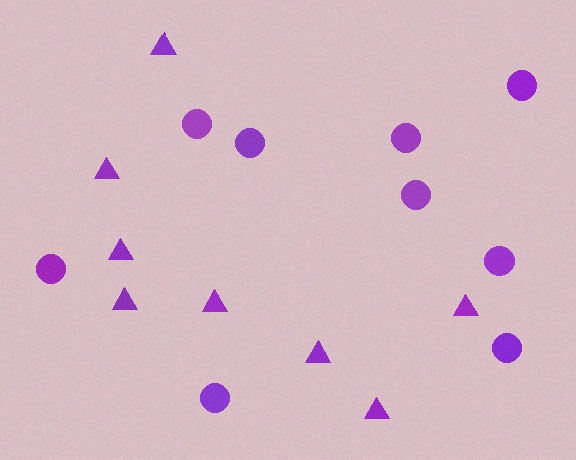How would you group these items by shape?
There are 2 groups: one group of circles (9) and one group of triangles (8).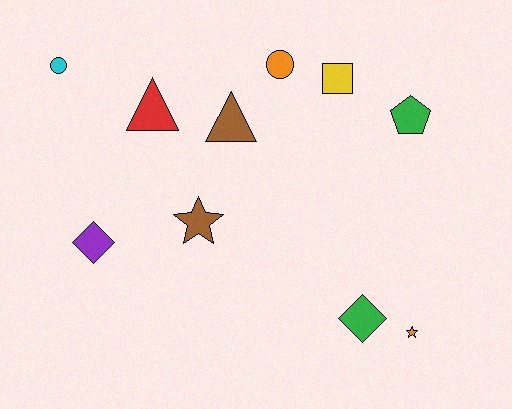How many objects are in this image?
There are 10 objects.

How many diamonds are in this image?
There are 2 diamonds.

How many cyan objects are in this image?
There is 1 cyan object.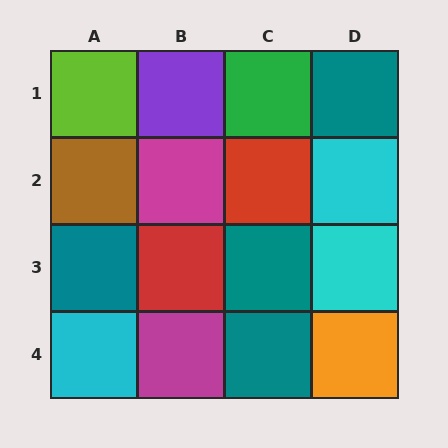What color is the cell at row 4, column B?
Magenta.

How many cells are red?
2 cells are red.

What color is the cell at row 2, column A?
Brown.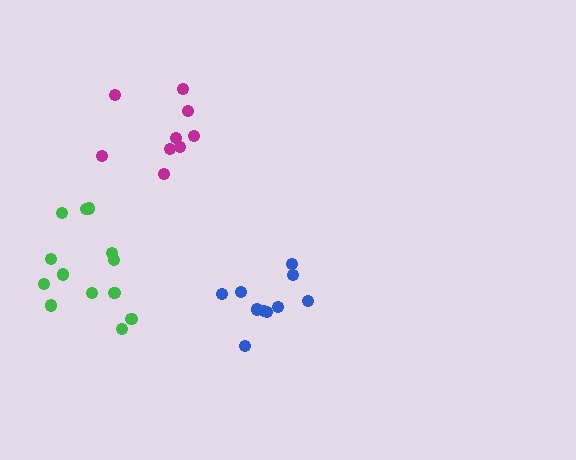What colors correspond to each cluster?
The clusters are colored: blue, magenta, green.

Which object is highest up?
The magenta cluster is topmost.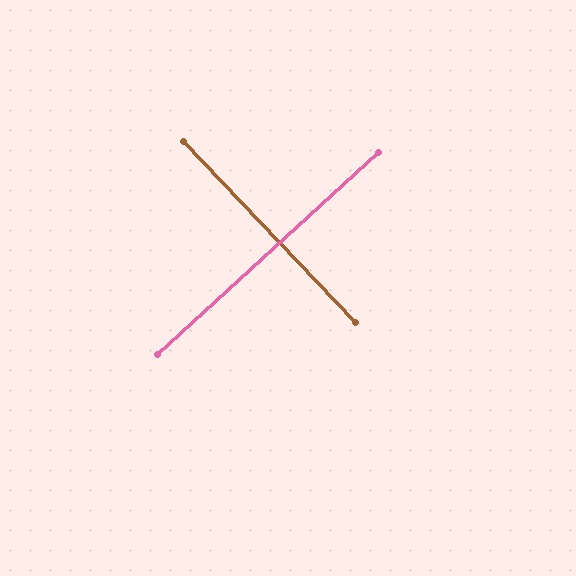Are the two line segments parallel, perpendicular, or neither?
Perpendicular — they meet at approximately 89°.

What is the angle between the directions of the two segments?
Approximately 89 degrees.